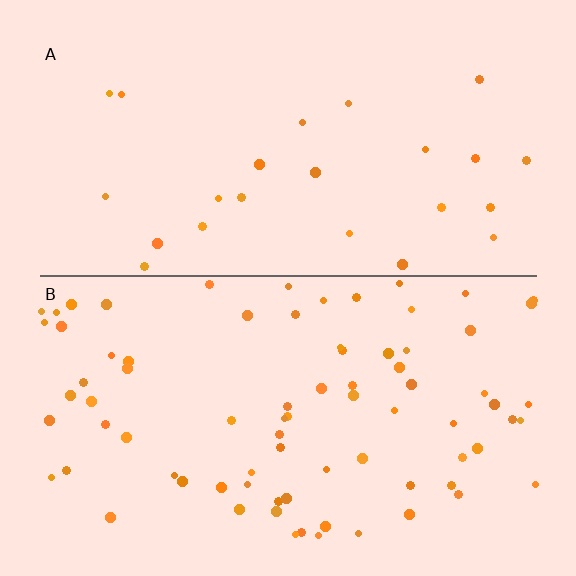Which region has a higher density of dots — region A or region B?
B (the bottom).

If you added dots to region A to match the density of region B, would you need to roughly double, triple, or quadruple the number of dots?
Approximately triple.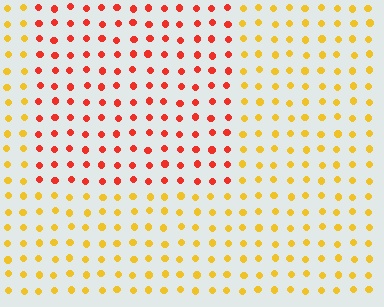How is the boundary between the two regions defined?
The boundary is defined purely by a slight shift in hue (about 44 degrees). Spacing, size, and orientation are identical on both sides.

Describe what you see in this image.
The image is filled with small yellow elements in a uniform arrangement. A rectangle-shaped region is visible where the elements are tinted to a slightly different hue, forming a subtle color boundary.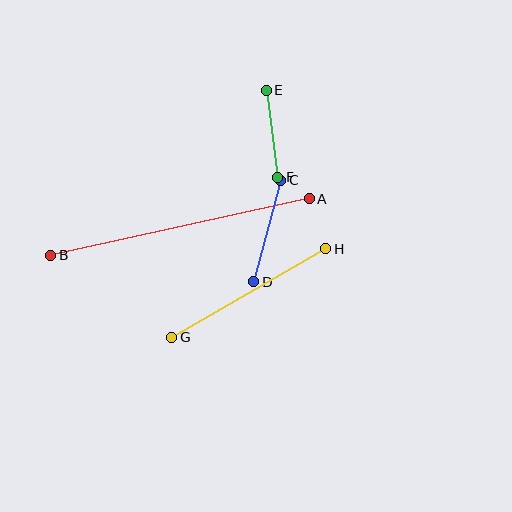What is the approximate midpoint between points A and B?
The midpoint is at approximately (180, 227) pixels.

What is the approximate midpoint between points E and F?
The midpoint is at approximately (272, 134) pixels.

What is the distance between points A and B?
The distance is approximately 265 pixels.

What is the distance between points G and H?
The distance is approximately 178 pixels.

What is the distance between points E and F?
The distance is approximately 88 pixels.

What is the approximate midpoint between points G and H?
The midpoint is at approximately (249, 293) pixels.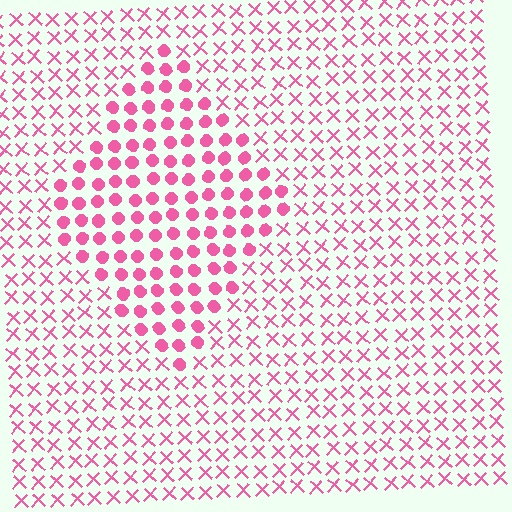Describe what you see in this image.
The image is filled with small pink elements arranged in a uniform grid. A diamond-shaped region contains circles, while the surrounding area contains X marks. The boundary is defined purely by the change in element shape.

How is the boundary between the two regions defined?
The boundary is defined by a change in element shape: circles inside vs. X marks outside. All elements share the same color and spacing.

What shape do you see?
I see a diamond.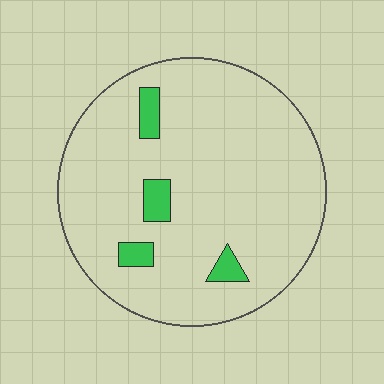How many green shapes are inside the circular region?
4.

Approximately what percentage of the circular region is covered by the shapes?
Approximately 5%.